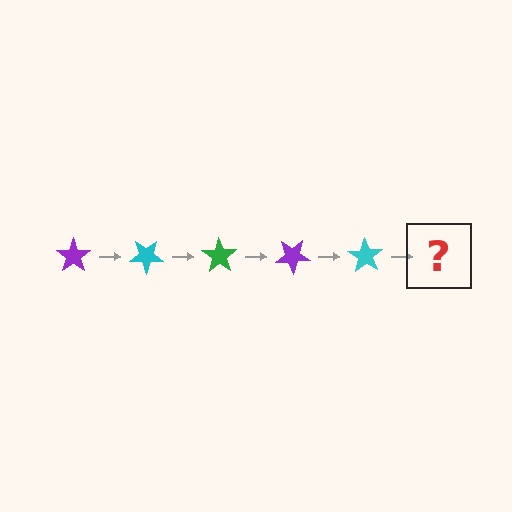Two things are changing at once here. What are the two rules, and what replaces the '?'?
The two rules are that it rotates 35 degrees each step and the color cycles through purple, cyan, and green. The '?' should be a green star, rotated 175 degrees from the start.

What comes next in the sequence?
The next element should be a green star, rotated 175 degrees from the start.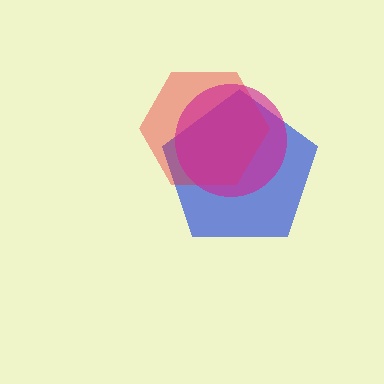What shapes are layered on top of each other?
The layered shapes are: a blue pentagon, a red hexagon, a magenta circle.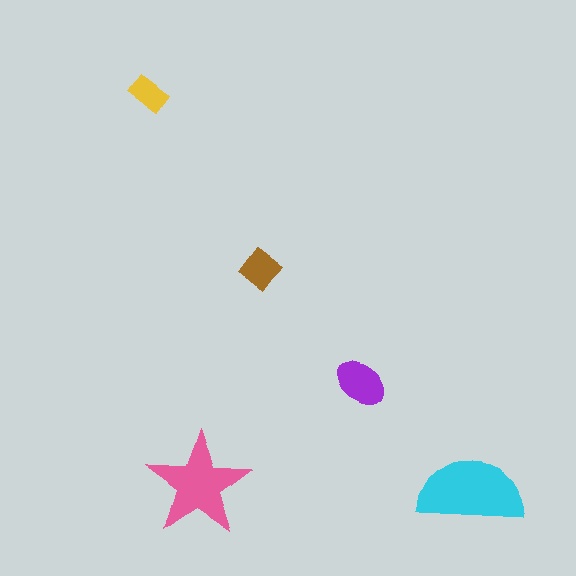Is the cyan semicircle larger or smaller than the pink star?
Larger.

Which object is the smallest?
The yellow rectangle.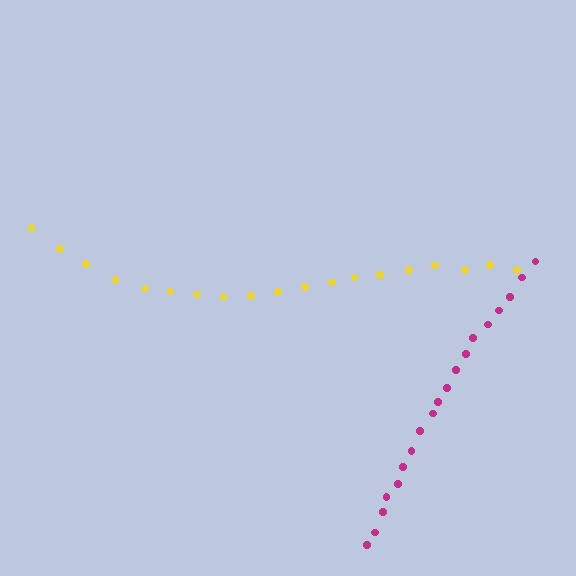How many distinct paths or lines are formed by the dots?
There are 2 distinct paths.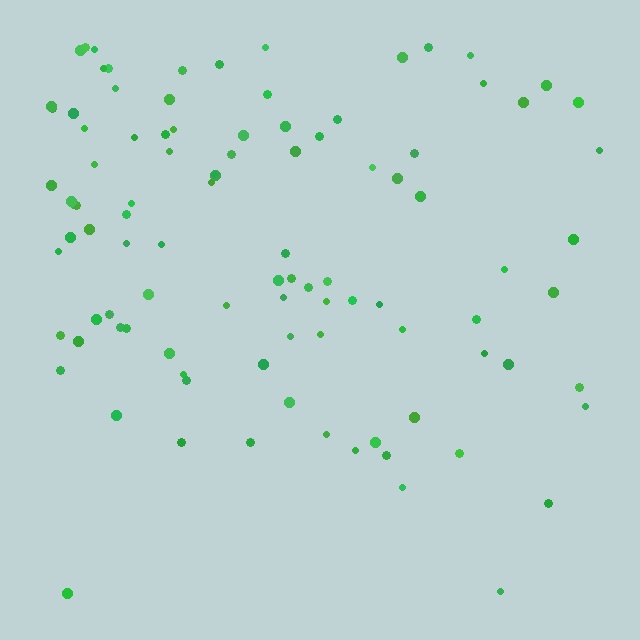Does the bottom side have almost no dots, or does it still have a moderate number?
Still a moderate number, just noticeably fewer than the top.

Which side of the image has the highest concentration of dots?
The top.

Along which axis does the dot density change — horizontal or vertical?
Vertical.